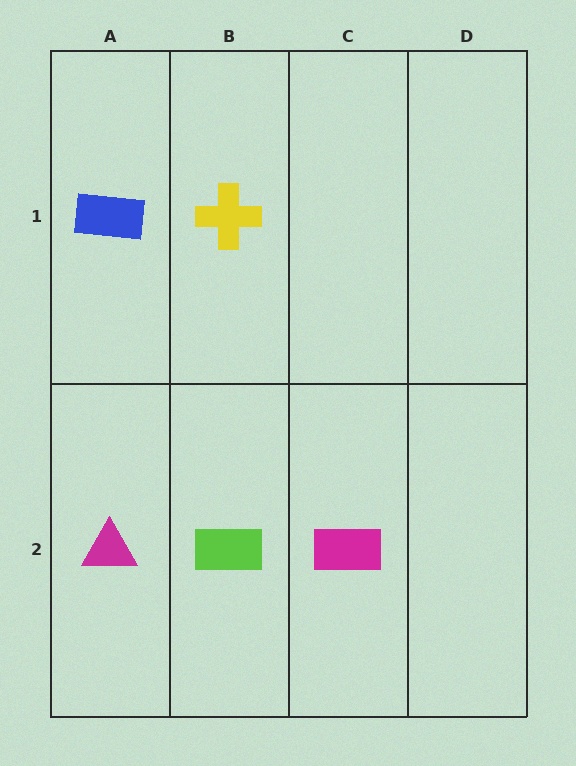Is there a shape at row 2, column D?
No, that cell is empty.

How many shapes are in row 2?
3 shapes.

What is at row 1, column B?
A yellow cross.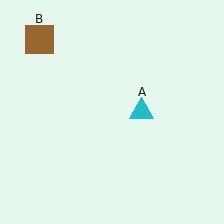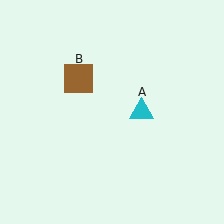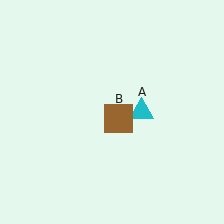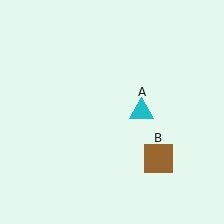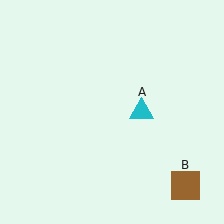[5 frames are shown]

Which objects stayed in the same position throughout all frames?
Cyan triangle (object A) remained stationary.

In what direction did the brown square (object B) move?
The brown square (object B) moved down and to the right.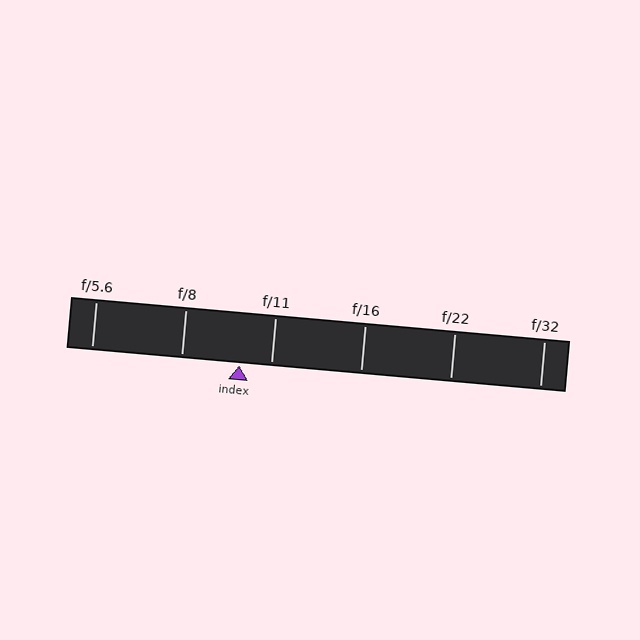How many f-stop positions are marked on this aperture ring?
There are 6 f-stop positions marked.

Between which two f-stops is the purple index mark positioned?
The index mark is between f/8 and f/11.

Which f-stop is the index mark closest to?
The index mark is closest to f/11.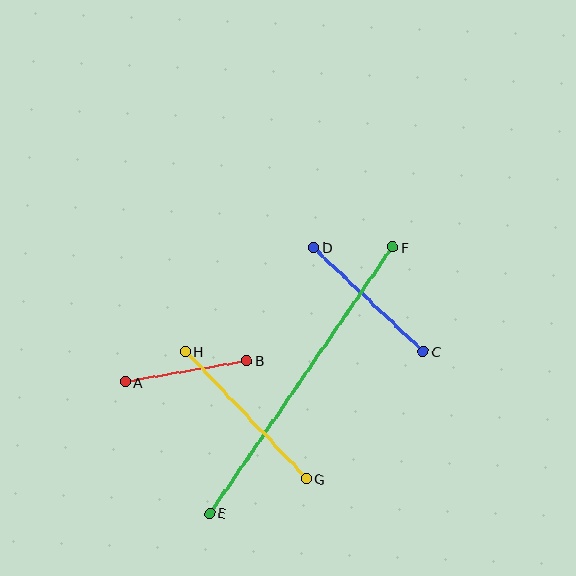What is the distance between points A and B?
The distance is approximately 123 pixels.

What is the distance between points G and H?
The distance is approximately 175 pixels.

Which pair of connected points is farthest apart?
Points E and F are farthest apart.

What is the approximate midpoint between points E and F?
The midpoint is at approximately (301, 380) pixels.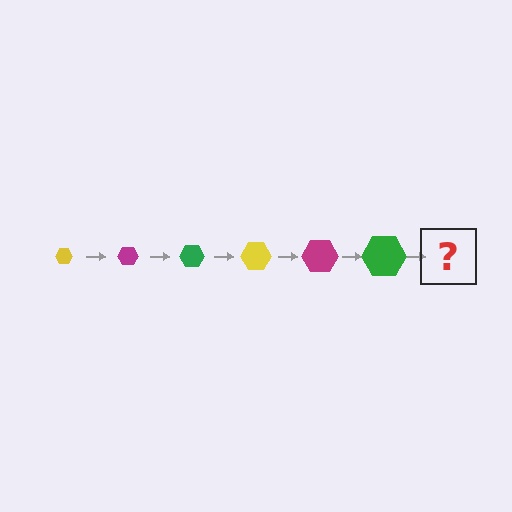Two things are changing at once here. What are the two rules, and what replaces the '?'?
The two rules are that the hexagon grows larger each step and the color cycles through yellow, magenta, and green. The '?' should be a yellow hexagon, larger than the previous one.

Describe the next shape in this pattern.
It should be a yellow hexagon, larger than the previous one.